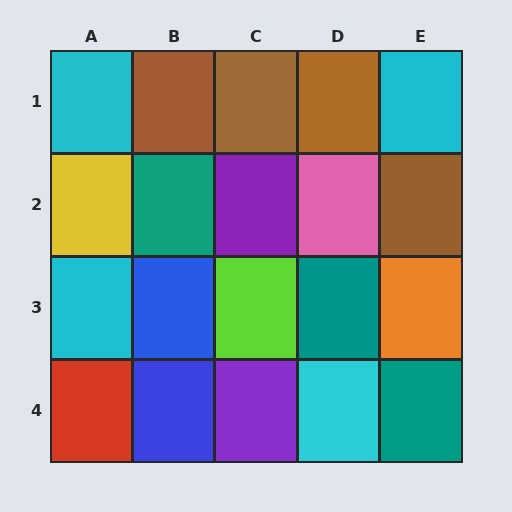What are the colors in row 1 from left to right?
Cyan, brown, brown, brown, cyan.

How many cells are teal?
3 cells are teal.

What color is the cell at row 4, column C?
Purple.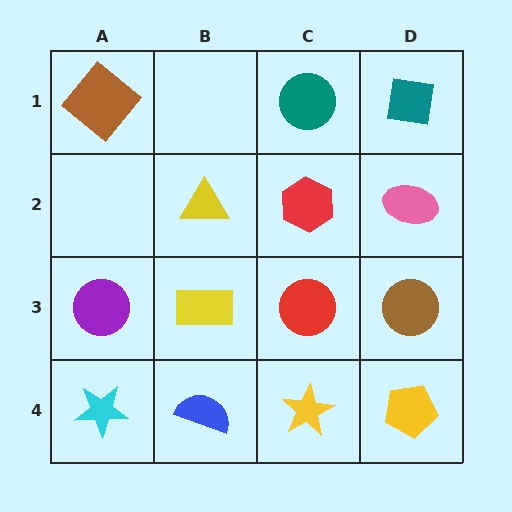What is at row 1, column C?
A teal circle.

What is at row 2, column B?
A yellow triangle.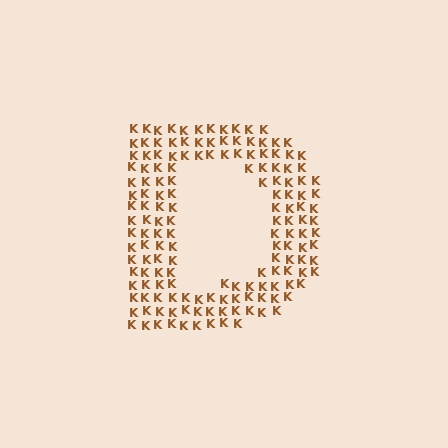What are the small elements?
The small elements are letter K's.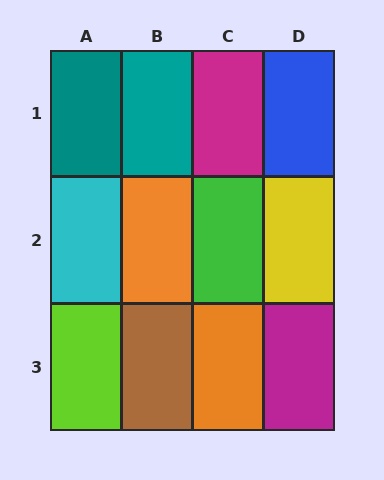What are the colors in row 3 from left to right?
Lime, brown, orange, magenta.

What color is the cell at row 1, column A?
Teal.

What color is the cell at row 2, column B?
Orange.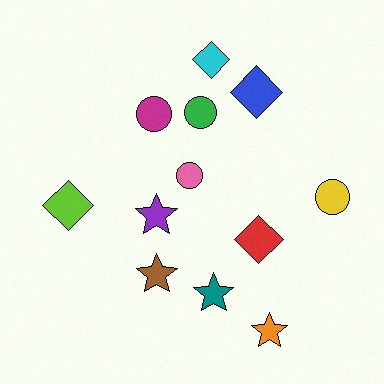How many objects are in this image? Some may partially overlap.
There are 12 objects.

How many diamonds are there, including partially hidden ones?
There are 4 diamonds.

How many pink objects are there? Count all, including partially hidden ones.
There is 1 pink object.